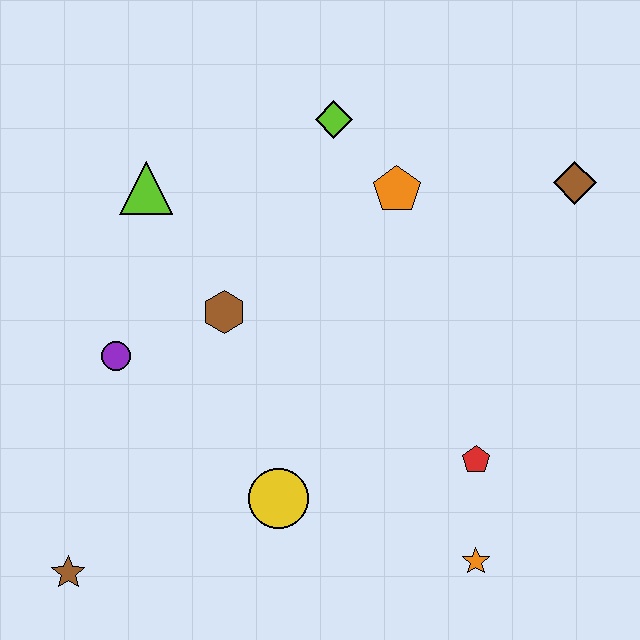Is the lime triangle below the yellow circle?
No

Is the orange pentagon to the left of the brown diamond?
Yes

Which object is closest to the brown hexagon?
The purple circle is closest to the brown hexagon.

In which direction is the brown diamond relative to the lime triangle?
The brown diamond is to the right of the lime triangle.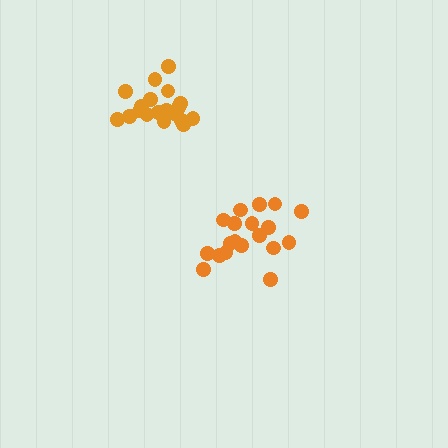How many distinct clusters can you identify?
There are 2 distinct clusters.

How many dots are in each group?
Group 1: 19 dots, Group 2: 19 dots (38 total).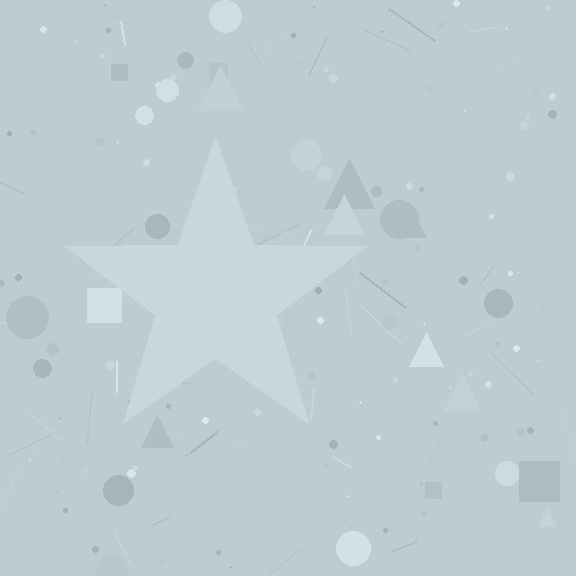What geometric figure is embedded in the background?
A star is embedded in the background.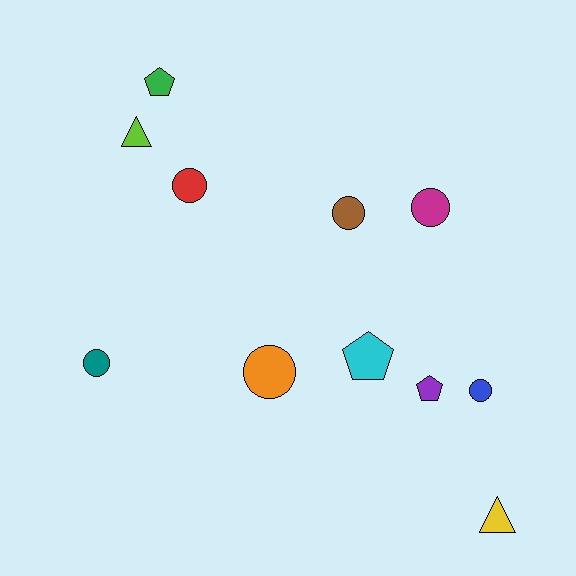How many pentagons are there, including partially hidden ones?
There are 3 pentagons.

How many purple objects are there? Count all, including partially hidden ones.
There is 1 purple object.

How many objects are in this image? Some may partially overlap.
There are 11 objects.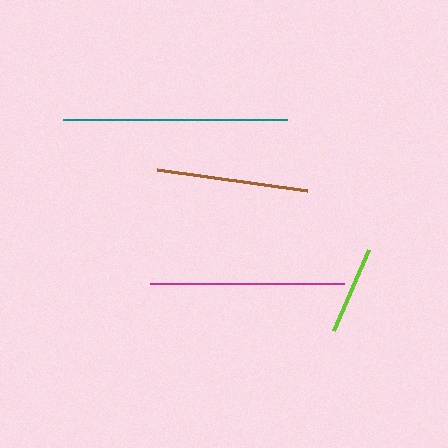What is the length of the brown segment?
The brown segment is approximately 151 pixels long.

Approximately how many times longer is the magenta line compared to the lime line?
The magenta line is approximately 2.2 times the length of the lime line.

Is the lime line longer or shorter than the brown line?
The brown line is longer than the lime line.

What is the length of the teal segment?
The teal segment is approximately 223 pixels long.